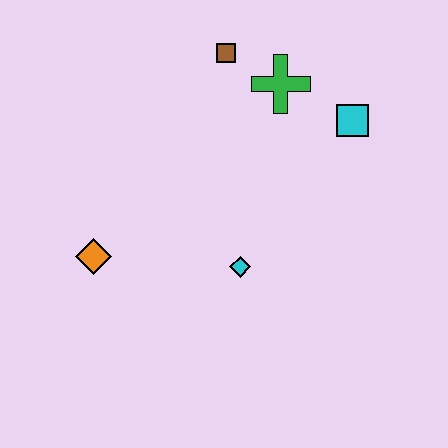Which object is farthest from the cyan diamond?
The brown square is farthest from the cyan diamond.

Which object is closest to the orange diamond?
The cyan diamond is closest to the orange diamond.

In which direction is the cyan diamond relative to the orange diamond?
The cyan diamond is to the right of the orange diamond.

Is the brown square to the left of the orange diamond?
No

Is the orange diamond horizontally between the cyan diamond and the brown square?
No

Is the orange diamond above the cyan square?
No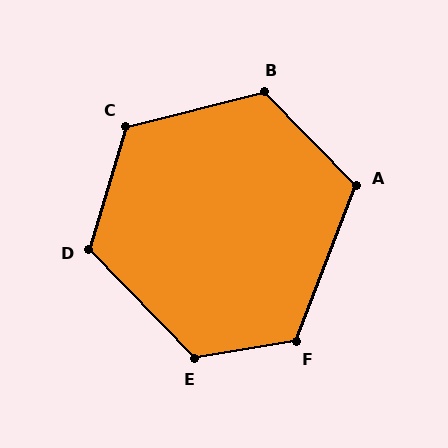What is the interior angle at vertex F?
Approximately 121 degrees (obtuse).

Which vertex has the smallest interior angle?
A, at approximately 114 degrees.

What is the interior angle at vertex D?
Approximately 119 degrees (obtuse).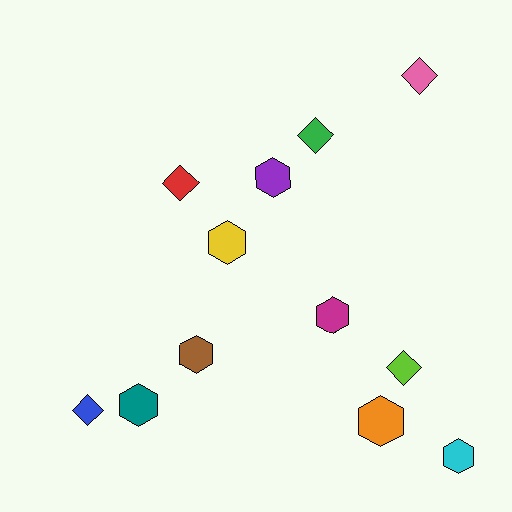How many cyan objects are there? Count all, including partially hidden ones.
There is 1 cyan object.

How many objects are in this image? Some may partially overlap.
There are 12 objects.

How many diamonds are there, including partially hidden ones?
There are 5 diamonds.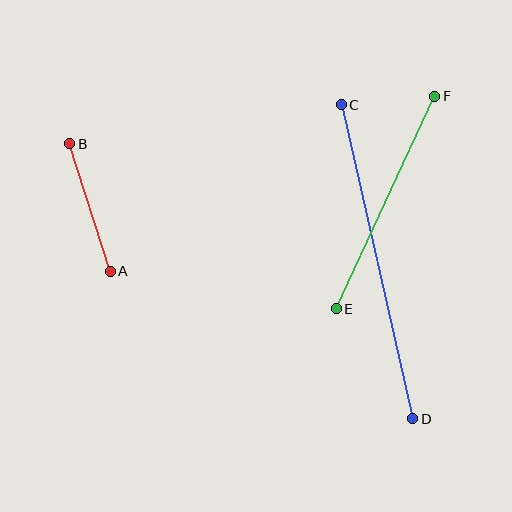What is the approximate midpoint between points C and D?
The midpoint is at approximately (377, 262) pixels.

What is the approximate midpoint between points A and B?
The midpoint is at approximately (90, 208) pixels.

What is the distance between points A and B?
The distance is approximately 133 pixels.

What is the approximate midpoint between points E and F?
The midpoint is at approximately (385, 203) pixels.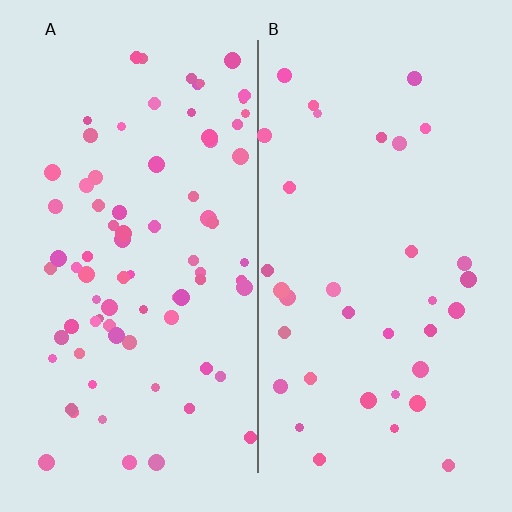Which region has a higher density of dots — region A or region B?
A (the left).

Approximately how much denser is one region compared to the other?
Approximately 2.2× — region A over region B.